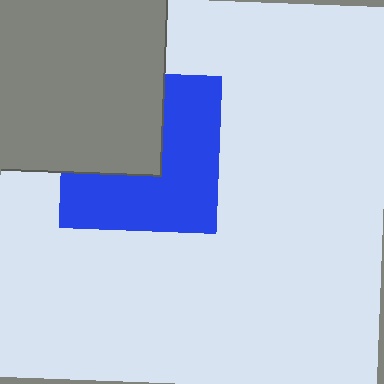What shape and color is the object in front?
The object in front is a gray square.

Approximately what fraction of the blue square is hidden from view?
Roughly 42% of the blue square is hidden behind the gray square.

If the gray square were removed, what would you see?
You would see the complete blue square.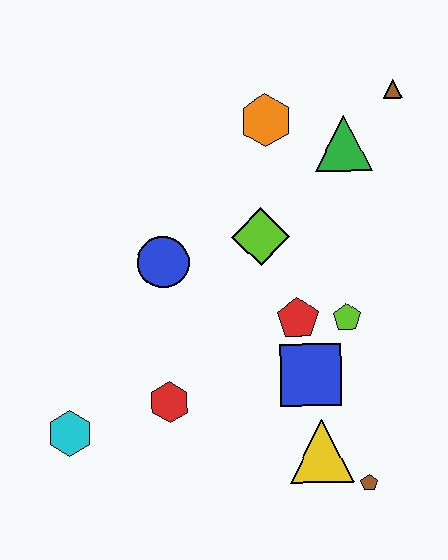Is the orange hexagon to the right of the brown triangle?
No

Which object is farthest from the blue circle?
The brown pentagon is farthest from the blue circle.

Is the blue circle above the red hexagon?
Yes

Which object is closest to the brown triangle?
The green triangle is closest to the brown triangle.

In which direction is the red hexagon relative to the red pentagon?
The red hexagon is to the left of the red pentagon.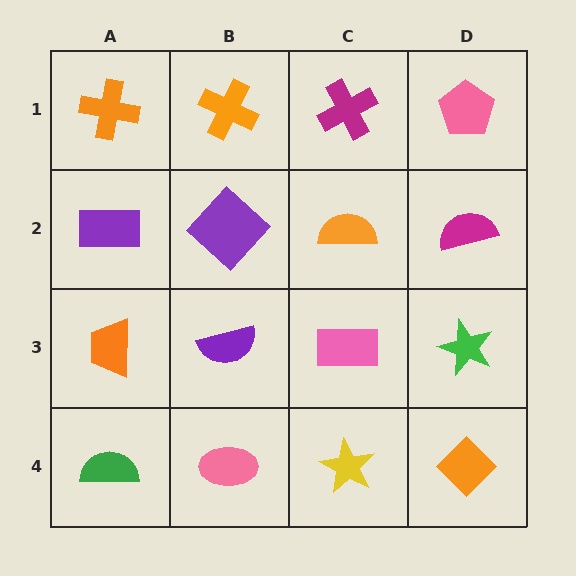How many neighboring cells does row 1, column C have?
3.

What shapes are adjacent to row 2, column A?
An orange cross (row 1, column A), an orange trapezoid (row 3, column A), a purple diamond (row 2, column B).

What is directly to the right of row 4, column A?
A pink ellipse.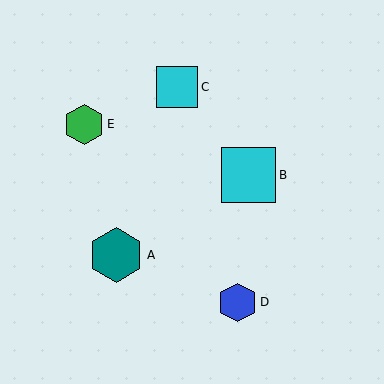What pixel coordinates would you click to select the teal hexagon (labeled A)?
Click at (116, 255) to select the teal hexagon A.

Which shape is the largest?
The cyan square (labeled B) is the largest.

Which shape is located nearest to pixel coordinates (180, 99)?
The cyan square (labeled C) at (177, 87) is nearest to that location.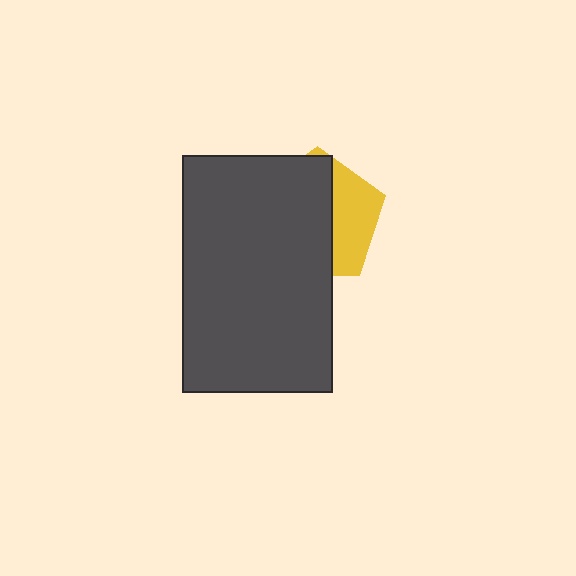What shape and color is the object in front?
The object in front is a dark gray rectangle.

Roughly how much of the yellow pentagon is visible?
A small part of it is visible (roughly 35%).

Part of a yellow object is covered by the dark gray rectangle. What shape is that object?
It is a pentagon.